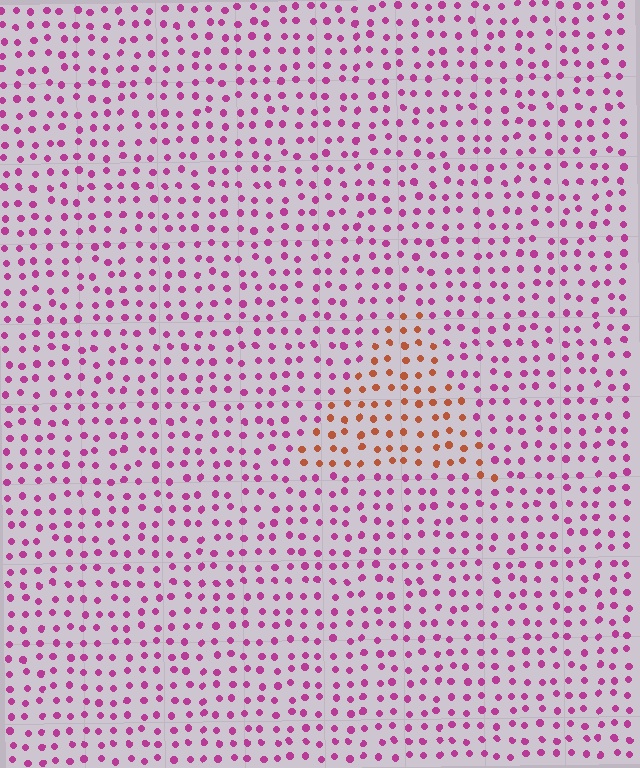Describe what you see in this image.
The image is filled with small magenta elements in a uniform arrangement. A triangle-shaped region is visible where the elements are tinted to a slightly different hue, forming a subtle color boundary.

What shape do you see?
I see a triangle.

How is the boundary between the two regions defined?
The boundary is defined purely by a slight shift in hue (about 58 degrees). Spacing, size, and orientation are identical on both sides.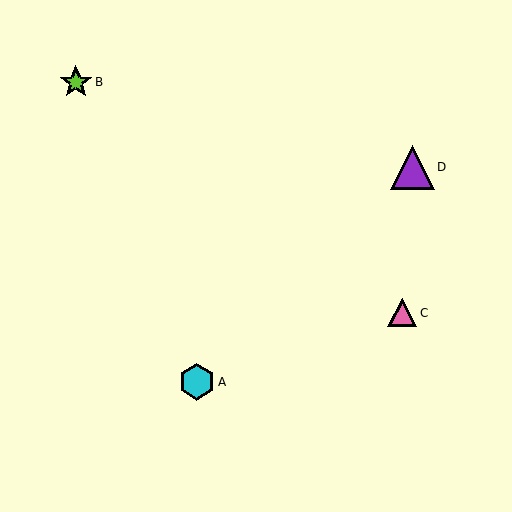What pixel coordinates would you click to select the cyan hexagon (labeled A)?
Click at (197, 382) to select the cyan hexagon A.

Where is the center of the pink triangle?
The center of the pink triangle is at (402, 313).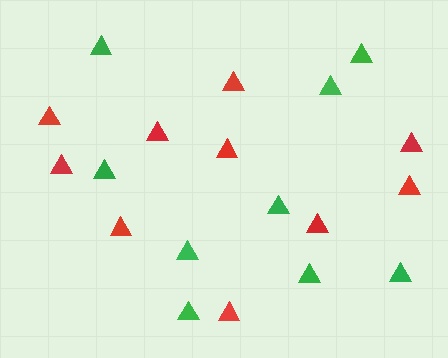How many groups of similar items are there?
There are 2 groups: one group of green triangles (9) and one group of red triangles (10).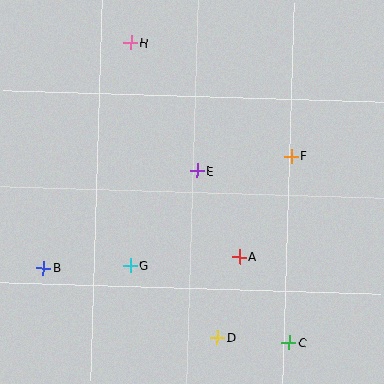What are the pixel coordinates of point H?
Point H is at (131, 43).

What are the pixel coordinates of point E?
Point E is at (197, 171).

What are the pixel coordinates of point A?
Point A is at (239, 257).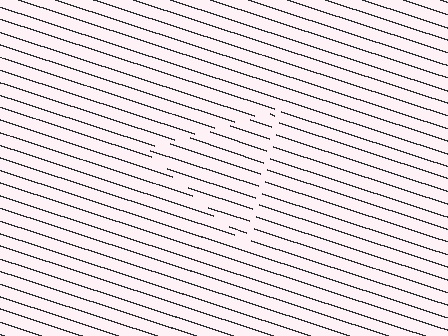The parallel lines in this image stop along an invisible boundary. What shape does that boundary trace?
An illusory triangle. The interior of the shape contains the same grating, shifted by half a period — the contour is defined by the phase discontinuity where line-ends from the inner and outer gratings abut.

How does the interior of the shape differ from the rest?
The interior of the shape contains the same grating, shifted by half a period — the contour is defined by the phase discontinuity where line-ends from the inner and outer gratings abut.